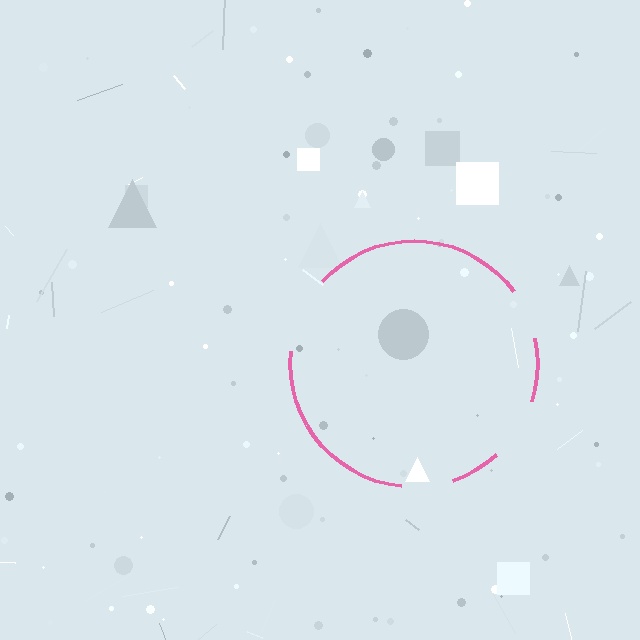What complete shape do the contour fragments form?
The contour fragments form a circle.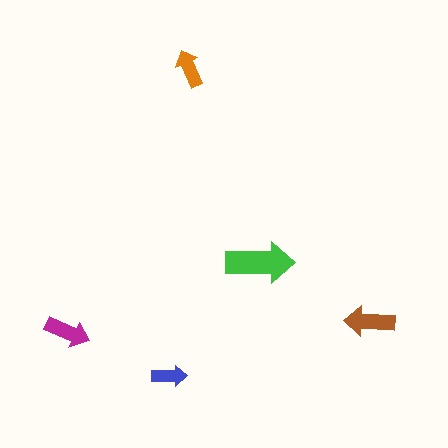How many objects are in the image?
There are 5 objects in the image.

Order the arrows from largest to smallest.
the green one, the brown one, the magenta one, the orange one, the blue one.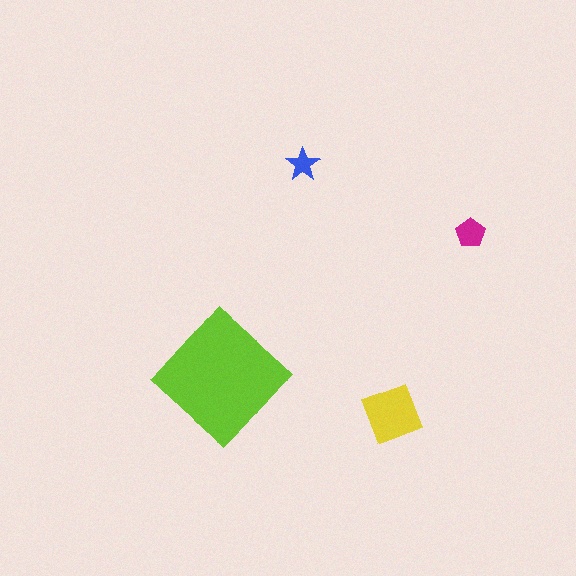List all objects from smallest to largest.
The blue star, the magenta pentagon, the yellow diamond, the lime diamond.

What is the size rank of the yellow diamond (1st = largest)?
2nd.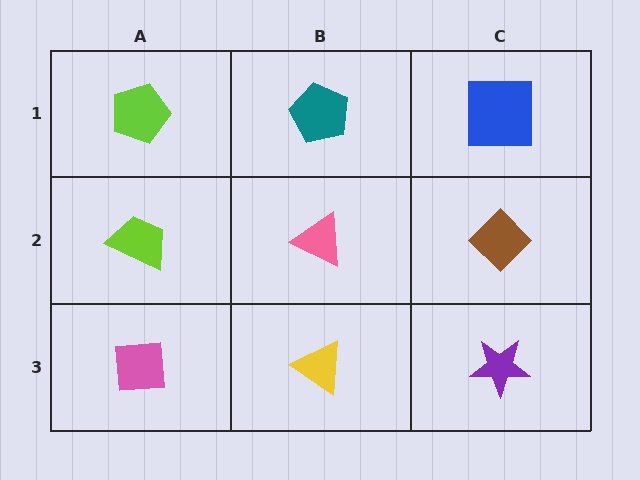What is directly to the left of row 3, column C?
A yellow triangle.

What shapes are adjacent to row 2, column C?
A blue square (row 1, column C), a purple star (row 3, column C), a pink triangle (row 2, column B).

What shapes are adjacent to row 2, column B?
A teal pentagon (row 1, column B), a yellow triangle (row 3, column B), a lime trapezoid (row 2, column A), a brown diamond (row 2, column C).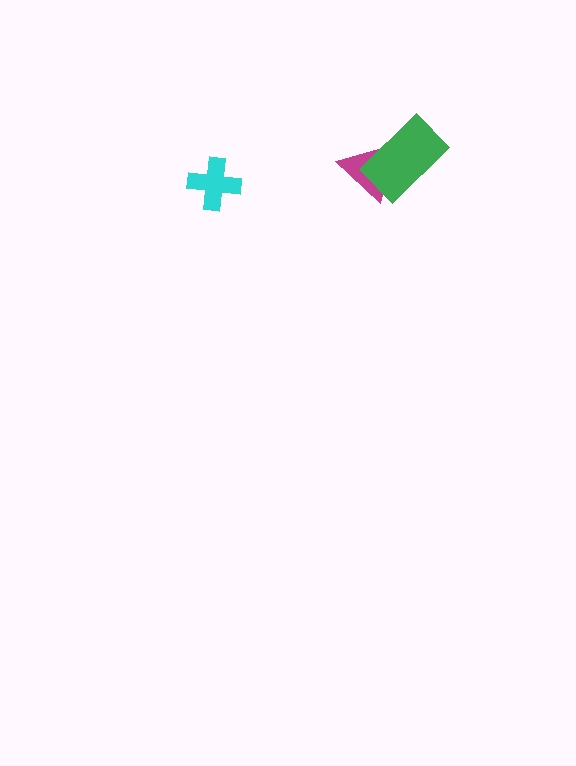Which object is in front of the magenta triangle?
The green rectangle is in front of the magenta triangle.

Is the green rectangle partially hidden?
No, no other shape covers it.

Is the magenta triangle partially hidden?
Yes, it is partially covered by another shape.